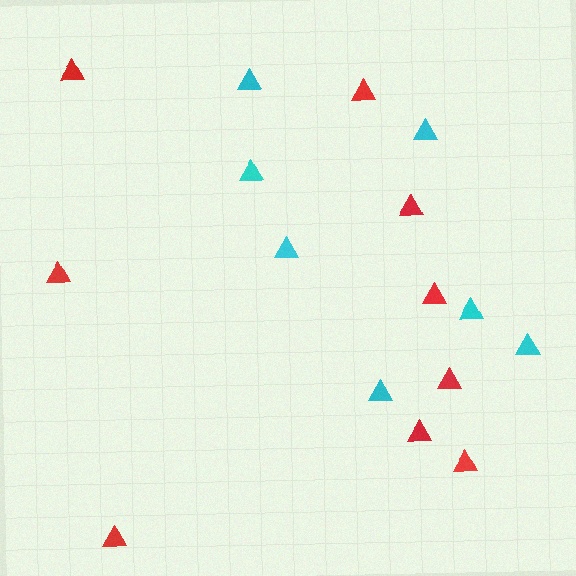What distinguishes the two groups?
There are 2 groups: one group of red triangles (9) and one group of cyan triangles (7).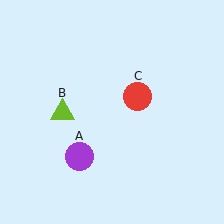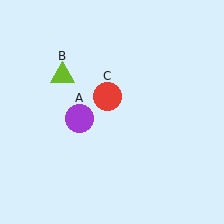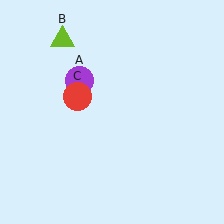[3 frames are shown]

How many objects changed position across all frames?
3 objects changed position: purple circle (object A), lime triangle (object B), red circle (object C).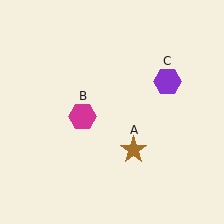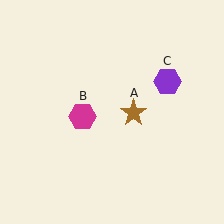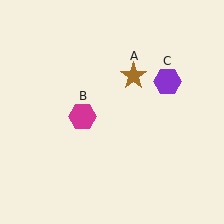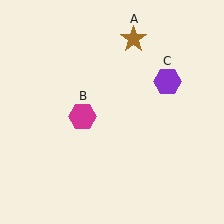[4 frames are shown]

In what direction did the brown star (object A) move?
The brown star (object A) moved up.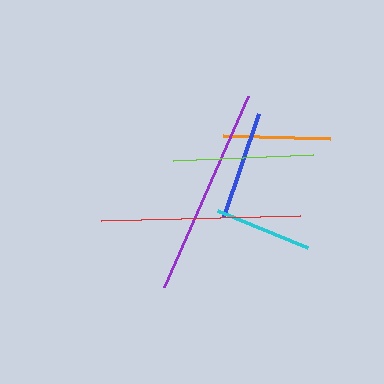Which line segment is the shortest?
The cyan line is the shortest at approximately 97 pixels.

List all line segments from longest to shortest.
From longest to shortest: purple, red, lime, blue, orange, cyan.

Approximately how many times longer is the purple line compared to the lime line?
The purple line is approximately 1.5 times the length of the lime line.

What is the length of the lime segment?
The lime segment is approximately 140 pixels long.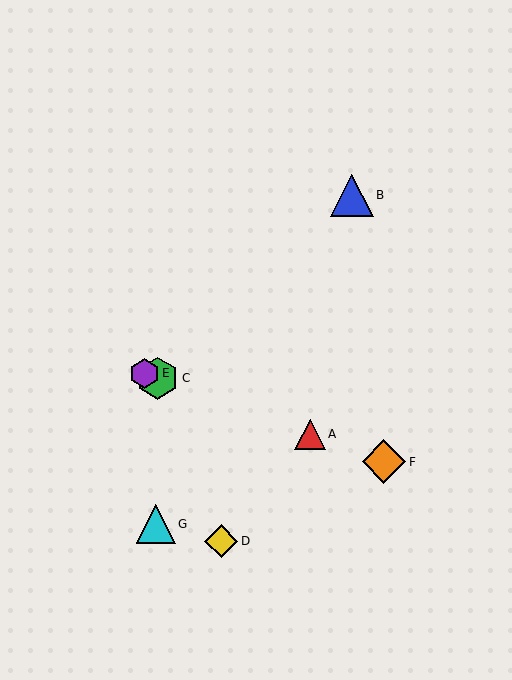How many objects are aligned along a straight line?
4 objects (A, C, E, F) are aligned along a straight line.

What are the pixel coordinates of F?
Object F is at (384, 462).